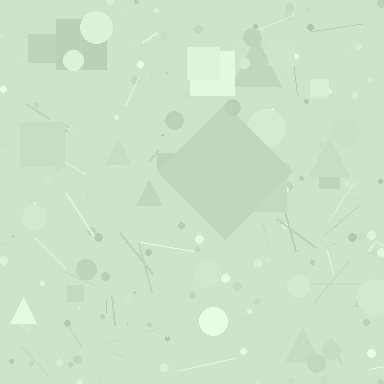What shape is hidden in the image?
A diamond is hidden in the image.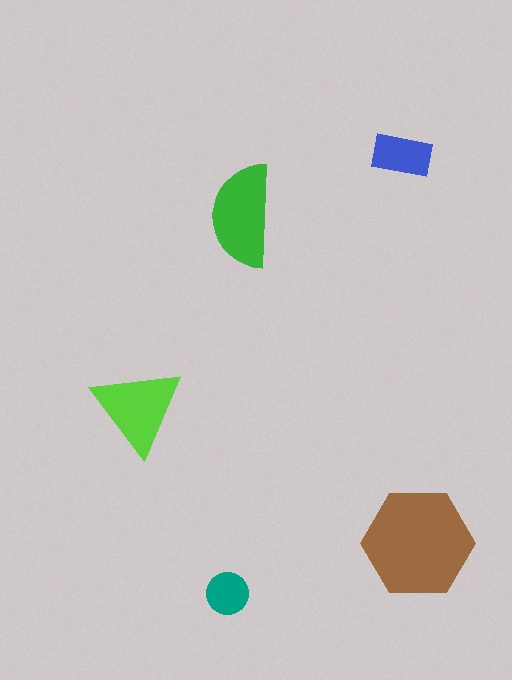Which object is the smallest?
The teal circle.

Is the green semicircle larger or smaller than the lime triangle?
Larger.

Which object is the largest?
The brown hexagon.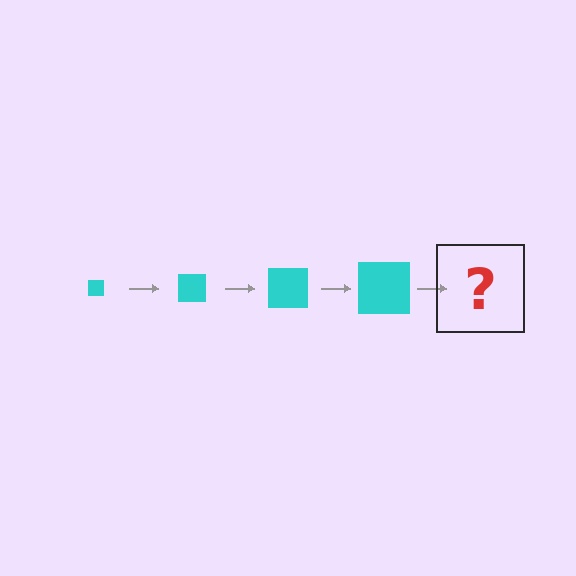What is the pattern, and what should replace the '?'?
The pattern is that the square gets progressively larger each step. The '?' should be a cyan square, larger than the previous one.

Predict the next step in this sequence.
The next step is a cyan square, larger than the previous one.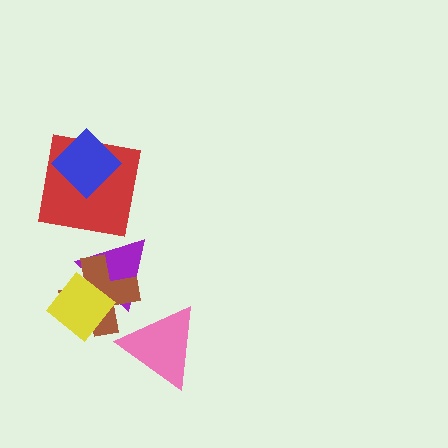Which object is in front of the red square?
The blue diamond is in front of the red square.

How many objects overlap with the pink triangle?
0 objects overlap with the pink triangle.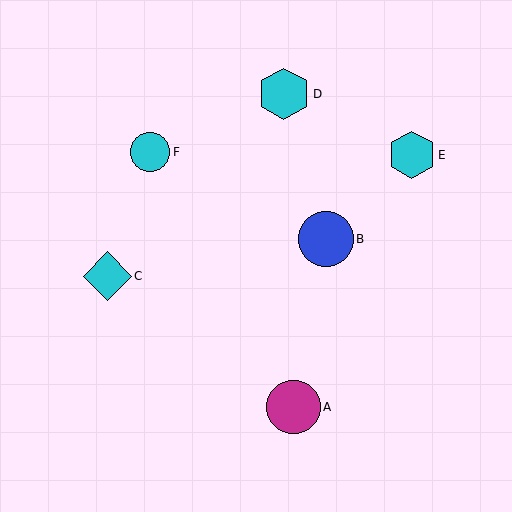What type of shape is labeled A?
Shape A is a magenta circle.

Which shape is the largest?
The blue circle (labeled B) is the largest.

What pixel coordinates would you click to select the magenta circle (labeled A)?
Click at (294, 407) to select the magenta circle A.